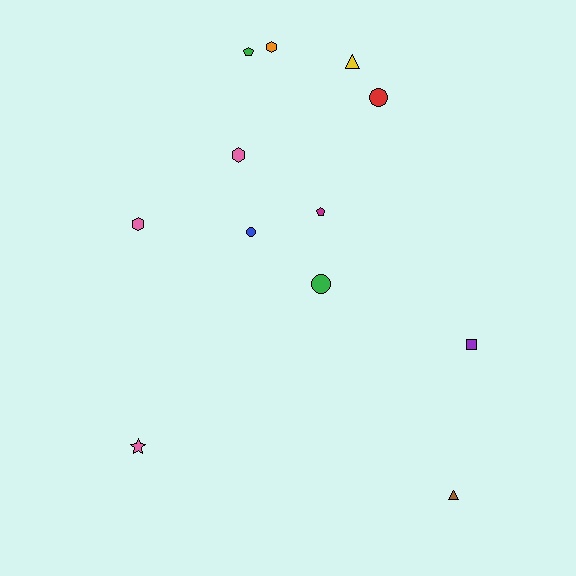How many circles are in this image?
There are 3 circles.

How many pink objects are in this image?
There are 3 pink objects.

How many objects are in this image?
There are 12 objects.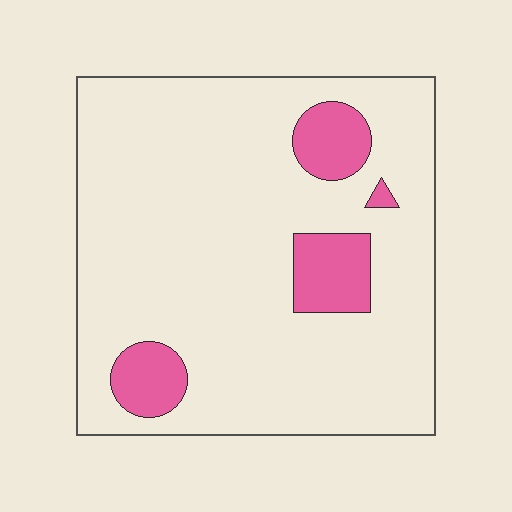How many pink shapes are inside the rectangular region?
4.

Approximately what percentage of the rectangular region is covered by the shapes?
Approximately 15%.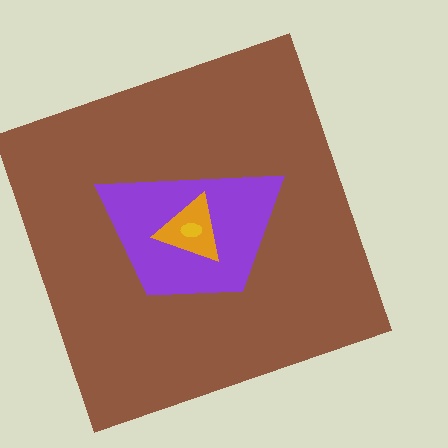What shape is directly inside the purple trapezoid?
The orange triangle.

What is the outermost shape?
The brown square.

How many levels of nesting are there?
4.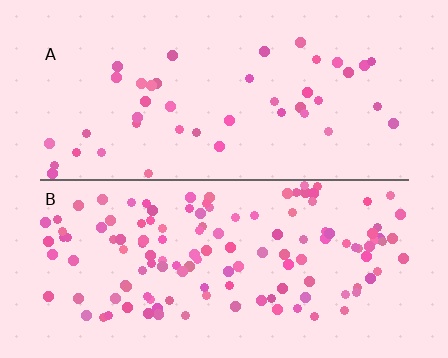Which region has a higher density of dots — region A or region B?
B (the bottom).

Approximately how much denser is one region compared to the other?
Approximately 3.1× — region B over region A.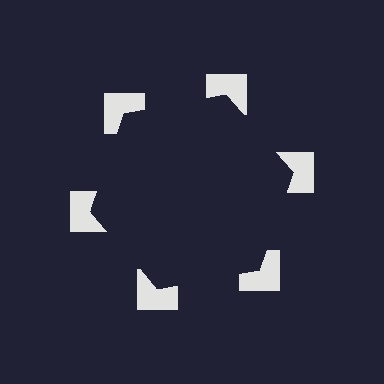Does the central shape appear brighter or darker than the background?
It typically appears slightly darker than the background, even though no actual brightness change is drawn.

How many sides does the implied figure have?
6 sides.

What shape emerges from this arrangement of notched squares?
An illusory hexagon — its edges are inferred from the aligned wedge cuts in the notched squares, not physically drawn.